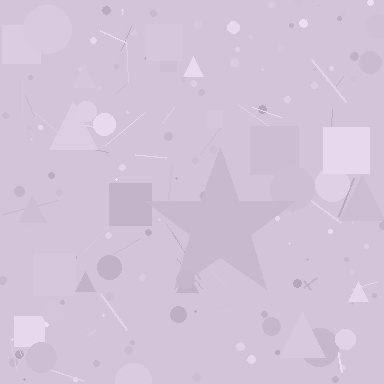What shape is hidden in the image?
A star is hidden in the image.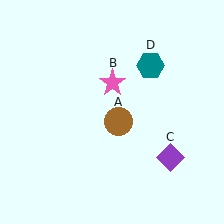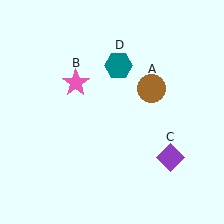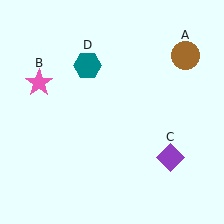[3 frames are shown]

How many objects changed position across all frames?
3 objects changed position: brown circle (object A), pink star (object B), teal hexagon (object D).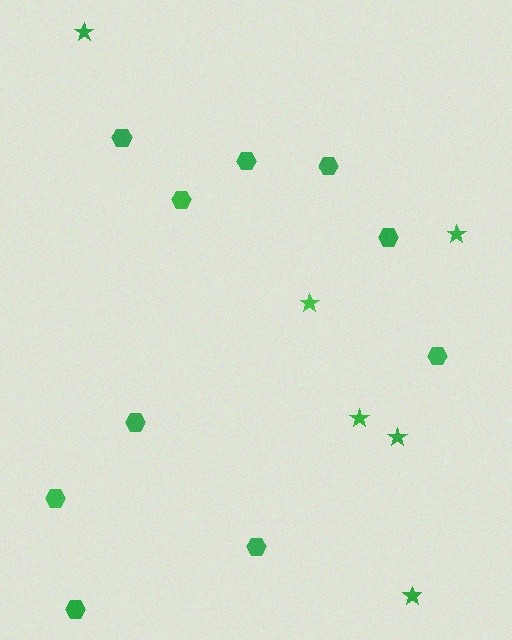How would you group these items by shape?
There are 2 groups: one group of hexagons (10) and one group of stars (6).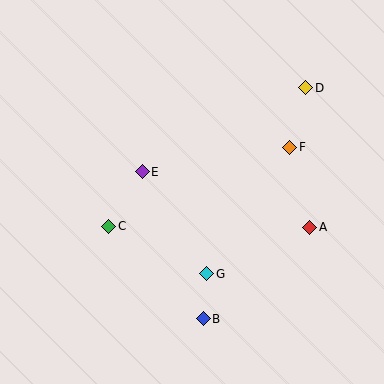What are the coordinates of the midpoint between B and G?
The midpoint between B and G is at (205, 296).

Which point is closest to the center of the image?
Point E at (142, 172) is closest to the center.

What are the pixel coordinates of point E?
Point E is at (142, 172).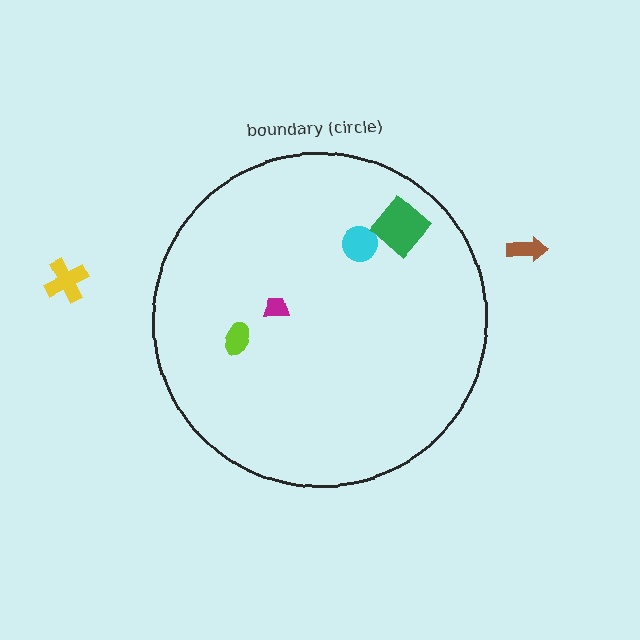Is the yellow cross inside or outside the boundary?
Outside.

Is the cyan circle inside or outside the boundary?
Inside.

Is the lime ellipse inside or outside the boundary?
Inside.